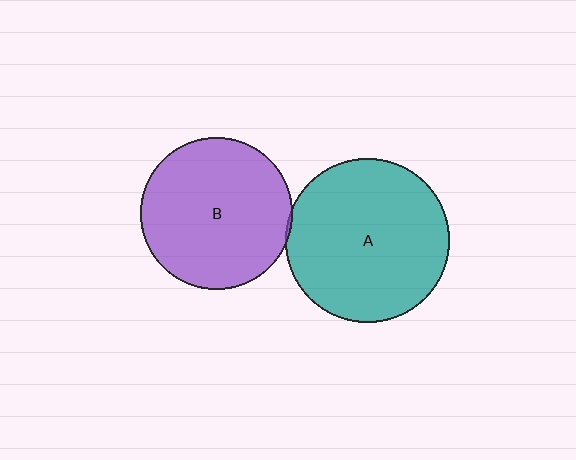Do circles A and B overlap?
Yes.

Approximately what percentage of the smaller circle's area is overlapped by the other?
Approximately 5%.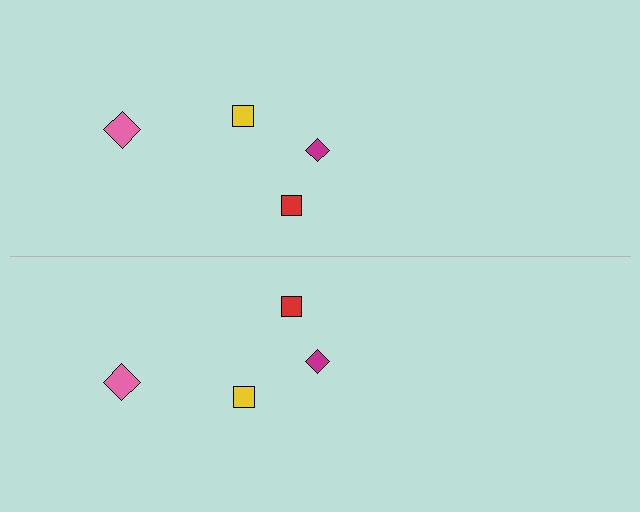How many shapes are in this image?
There are 8 shapes in this image.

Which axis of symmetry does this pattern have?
The pattern has a horizontal axis of symmetry running through the center of the image.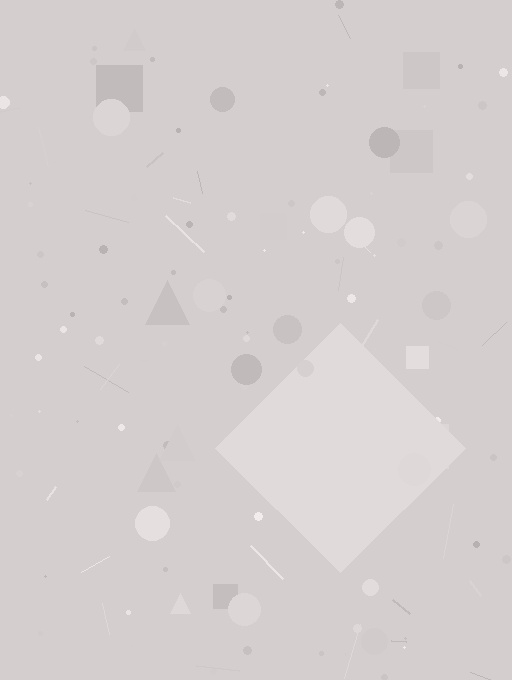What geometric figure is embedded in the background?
A diamond is embedded in the background.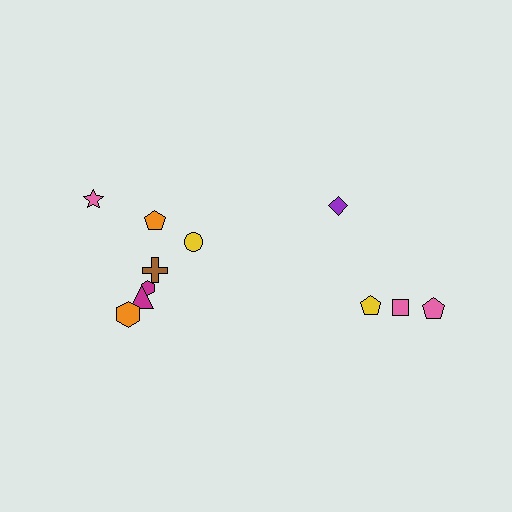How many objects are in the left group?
There are 7 objects.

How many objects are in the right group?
There are 4 objects.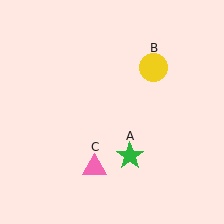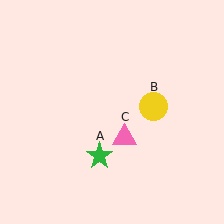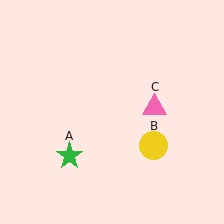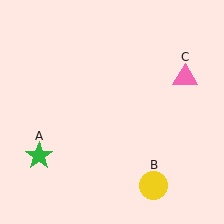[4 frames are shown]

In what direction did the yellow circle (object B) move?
The yellow circle (object B) moved down.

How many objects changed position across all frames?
3 objects changed position: green star (object A), yellow circle (object B), pink triangle (object C).